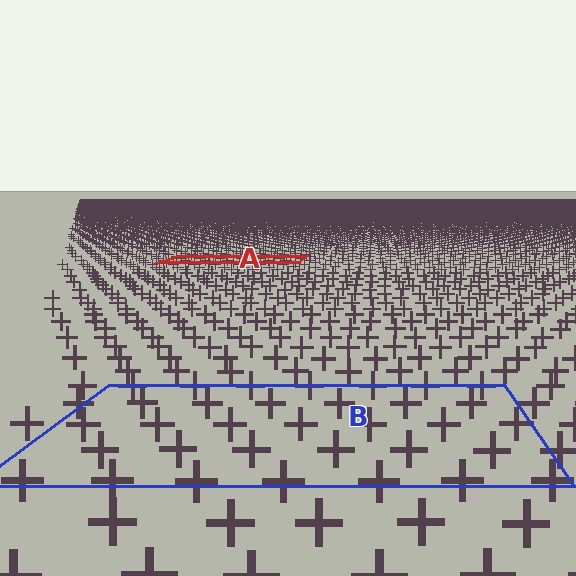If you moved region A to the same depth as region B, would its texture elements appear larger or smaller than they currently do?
They would appear larger. At a closer depth, the same texture elements are projected at a bigger on-screen size.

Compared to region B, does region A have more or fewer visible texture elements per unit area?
Region A has more texture elements per unit area — they are packed more densely because it is farther away.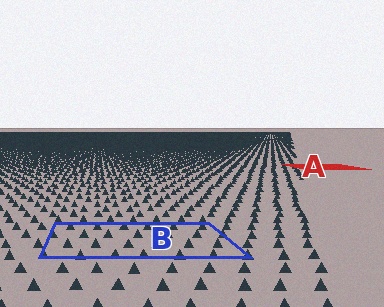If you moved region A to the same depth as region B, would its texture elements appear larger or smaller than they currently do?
They would appear larger. At a closer depth, the same texture elements are projected at a bigger on-screen size.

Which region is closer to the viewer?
Region B is closer. The texture elements there are larger and more spread out.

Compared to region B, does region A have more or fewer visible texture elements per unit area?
Region A has more texture elements per unit area — they are packed more densely because it is farther away.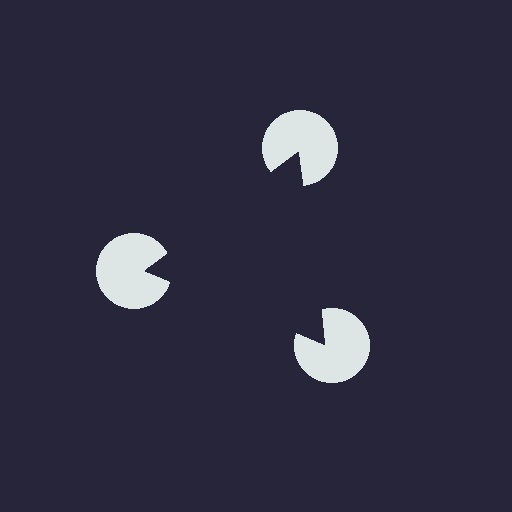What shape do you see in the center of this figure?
An illusory triangle — its edges are inferred from the aligned wedge cuts in the pac-man discs, not physically drawn.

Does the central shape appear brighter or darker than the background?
It typically appears slightly darker than the background, even though no actual brightness change is drawn.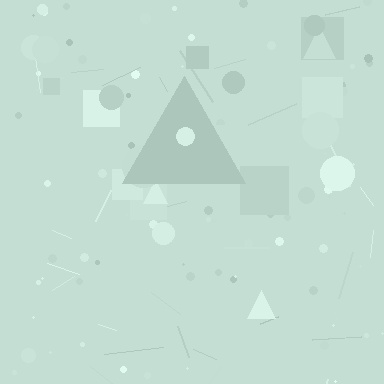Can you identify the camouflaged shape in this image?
The camouflaged shape is a triangle.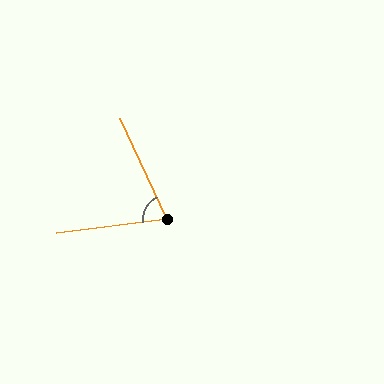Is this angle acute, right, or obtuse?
It is acute.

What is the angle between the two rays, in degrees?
Approximately 72 degrees.